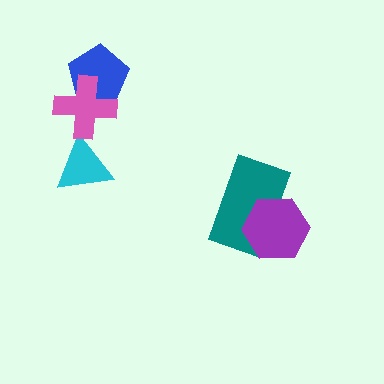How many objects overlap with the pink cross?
1 object overlaps with the pink cross.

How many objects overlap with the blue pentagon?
1 object overlaps with the blue pentagon.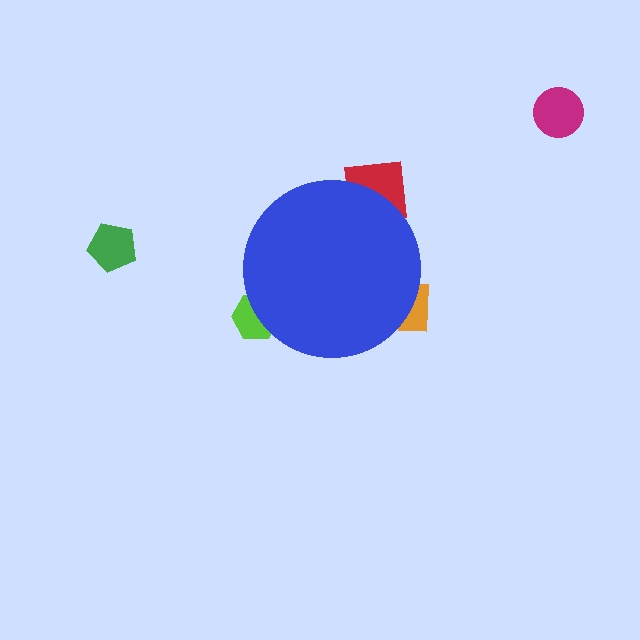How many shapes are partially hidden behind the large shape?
3 shapes are partially hidden.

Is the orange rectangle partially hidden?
Yes, the orange rectangle is partially hidden behind the blue circle.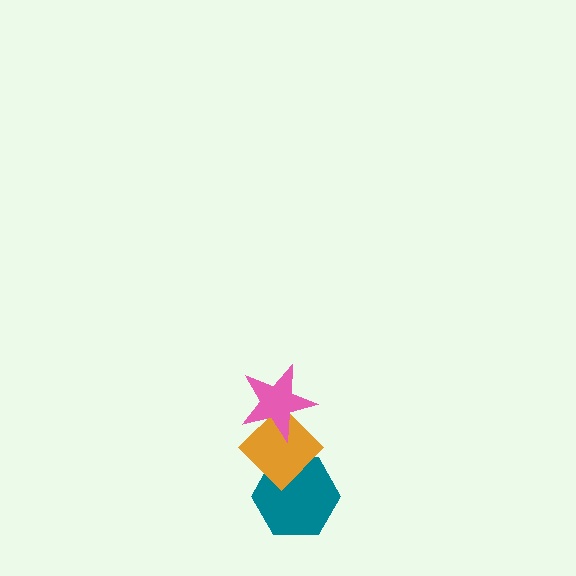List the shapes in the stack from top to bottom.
From top to bottom: the pink star, the orange diamond, the teal hexagon.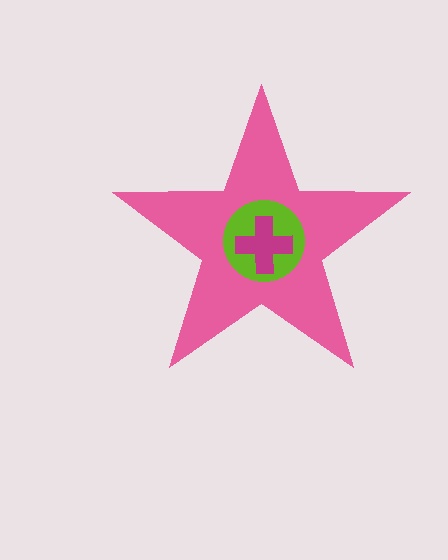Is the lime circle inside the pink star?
Yes.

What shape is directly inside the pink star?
The lime circle.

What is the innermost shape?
The magenta cross.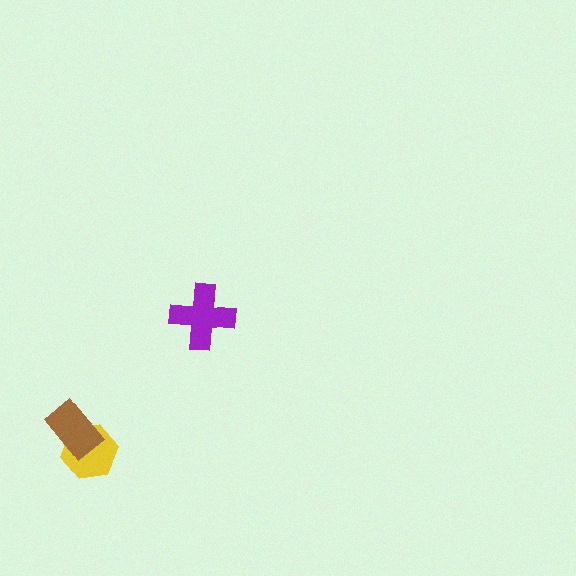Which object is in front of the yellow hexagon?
The brown rectangle is in front of the yellow hexagon.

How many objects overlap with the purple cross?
0 objects overlap with the purple cross.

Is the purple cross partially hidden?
No, no other shape covers it.